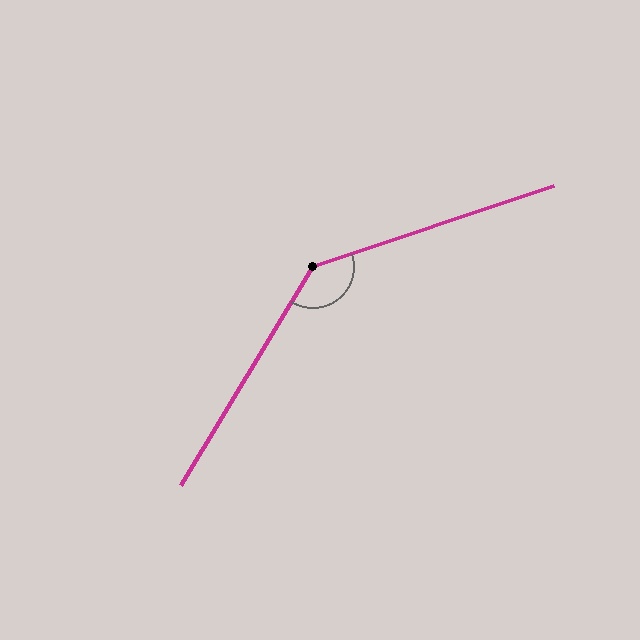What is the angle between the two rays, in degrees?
Approximately 140 degrees.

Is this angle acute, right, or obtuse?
It is obtuse.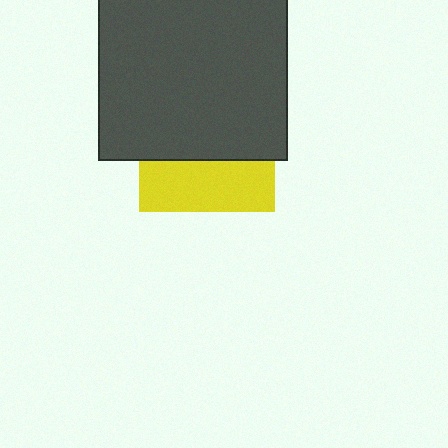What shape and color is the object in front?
The object in front is a dark gray square.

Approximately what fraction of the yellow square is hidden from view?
Roughly 63% of the yellow square is hidden behind the dark gray square.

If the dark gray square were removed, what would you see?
You would see the complete yellow square.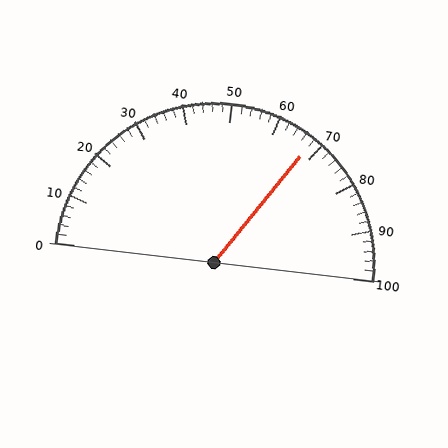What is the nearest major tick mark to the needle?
The nearest major tick mark is 70.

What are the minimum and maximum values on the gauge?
The gauge ranges from 0 to 100.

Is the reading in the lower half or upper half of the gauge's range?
The reading is in the upper half of the range (0 to 100).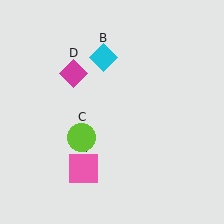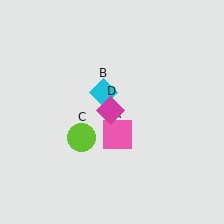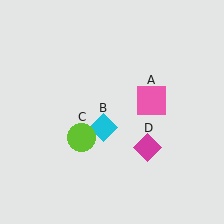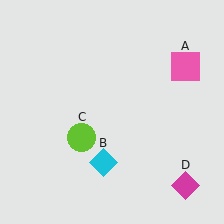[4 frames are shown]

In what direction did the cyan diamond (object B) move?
The cyan diamond (object B) moved down.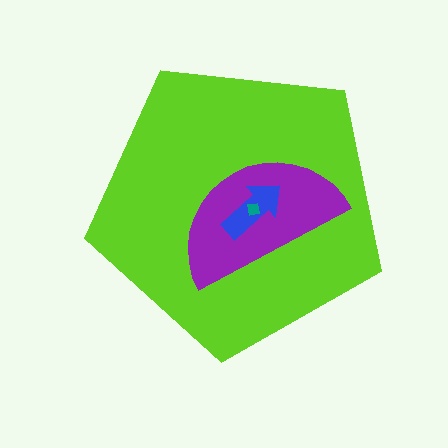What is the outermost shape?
The lime pentagon.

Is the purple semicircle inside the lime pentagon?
Yes.